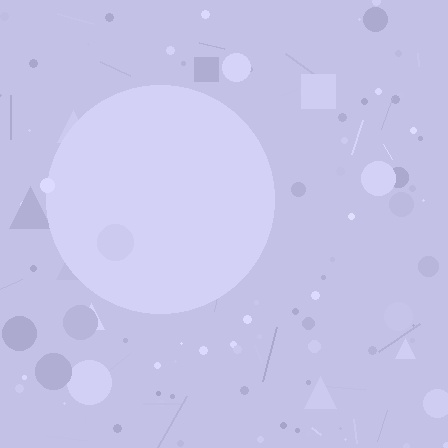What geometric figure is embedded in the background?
A circle is embedded in the background.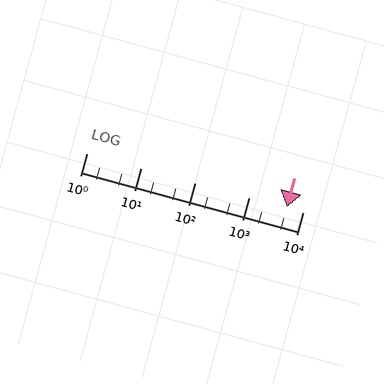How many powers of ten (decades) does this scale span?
The scale spans 4 decades, from 1 to 10000.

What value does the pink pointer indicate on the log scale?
The pointer indicates approximately 5000.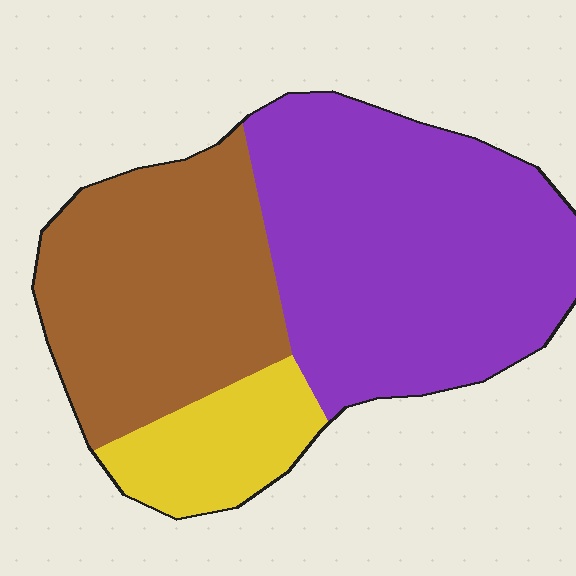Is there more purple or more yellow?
Purple.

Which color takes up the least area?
Yellow, at roughly 15%.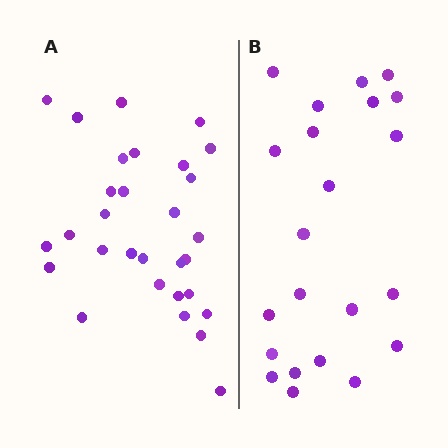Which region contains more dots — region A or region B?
Region A (the left region) has more dots.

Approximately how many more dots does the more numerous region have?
Region A has roughly 8 or so more dots than region B.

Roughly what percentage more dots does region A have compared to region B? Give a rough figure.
About 35% more.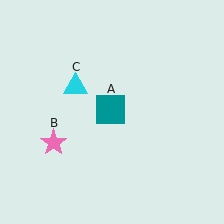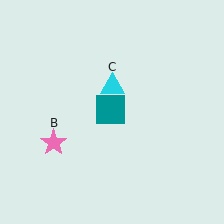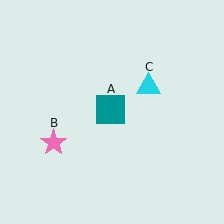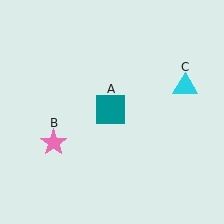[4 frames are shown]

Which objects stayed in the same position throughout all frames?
Teal square (object A) and pink star (object B) remained stationary.